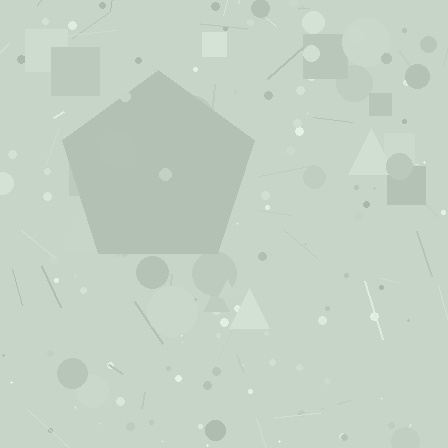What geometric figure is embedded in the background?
A pentagon is embedded in the background.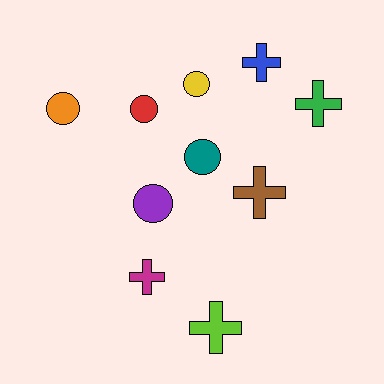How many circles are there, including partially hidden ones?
There are 5 circles.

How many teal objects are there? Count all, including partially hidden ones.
There is 1 teal object.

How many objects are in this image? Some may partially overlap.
There are 10 objects.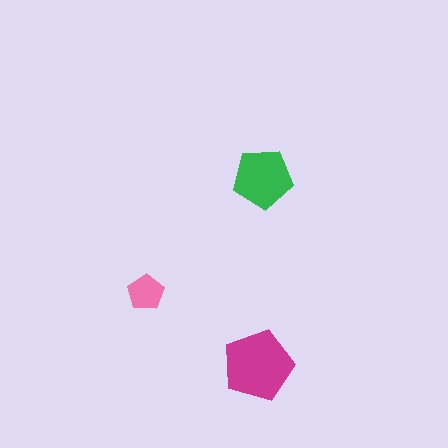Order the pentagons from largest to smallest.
the magenta one, the green one, the pink one.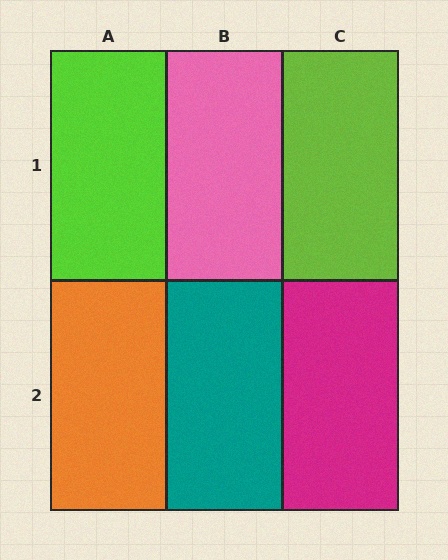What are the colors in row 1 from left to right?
Lime, pink, lime.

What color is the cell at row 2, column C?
Magenta.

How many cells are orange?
1 cell is orange.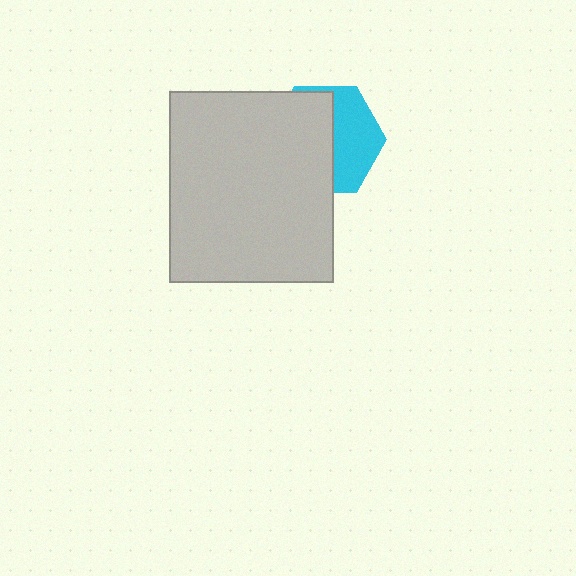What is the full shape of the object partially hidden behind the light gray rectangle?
The partially hidden object is a cyan hexagon.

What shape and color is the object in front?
The object in front is a light gray rectangle.